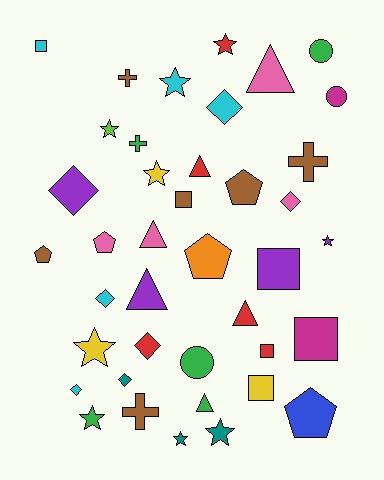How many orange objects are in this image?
There is 1 orange object.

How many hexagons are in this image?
There are no hexagons.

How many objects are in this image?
There are 40 objects.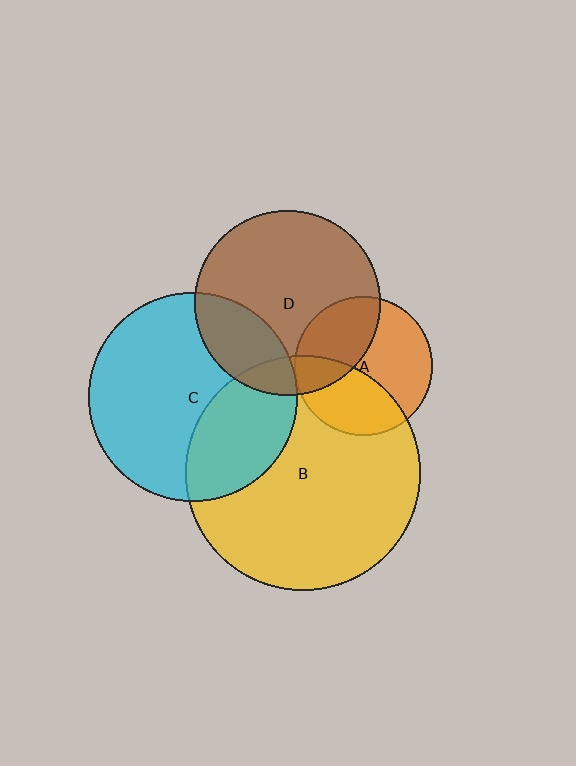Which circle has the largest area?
Circle B (yellow).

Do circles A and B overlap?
Yes.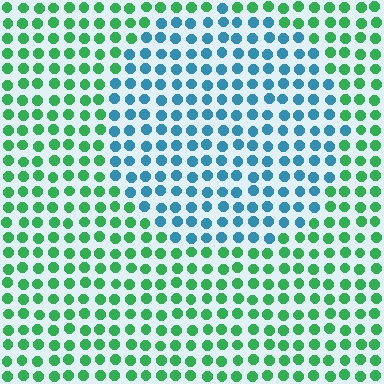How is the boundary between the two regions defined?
The boundary is defined purely by a slight shift in hue (about 60 degrees). Spacing, size, and orientation are identical on both sides.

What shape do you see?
I see a circle.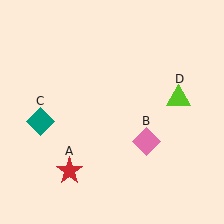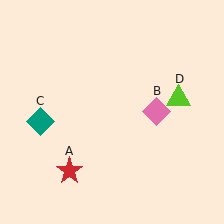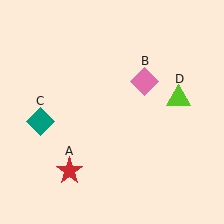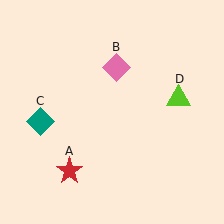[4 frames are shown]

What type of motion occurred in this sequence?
The pink diamond (object B) rotated counterclockwise around the center of the scene.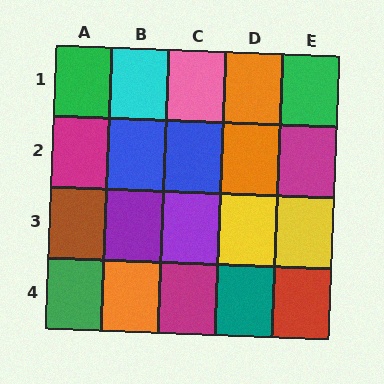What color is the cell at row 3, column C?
Purple.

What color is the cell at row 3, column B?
Purple.